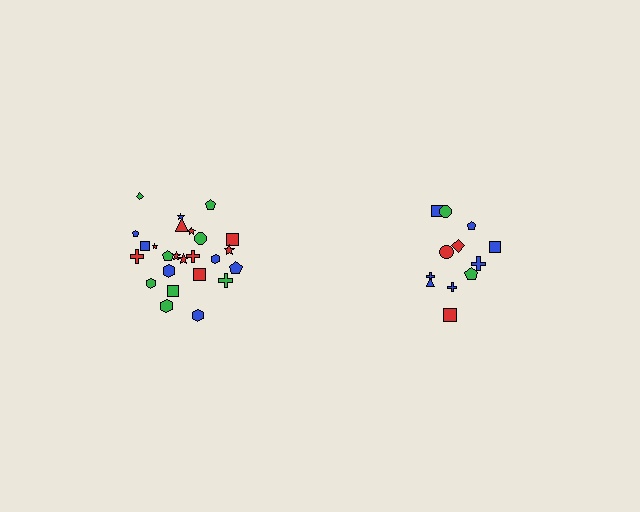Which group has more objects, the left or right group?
The left group.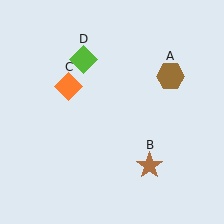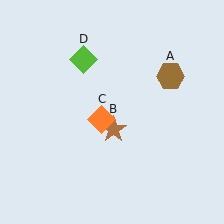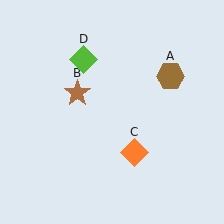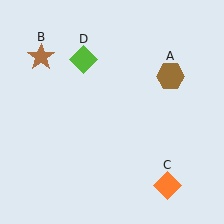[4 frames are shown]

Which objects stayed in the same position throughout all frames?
Brown hexagon (object A) and lime diamond (object D) remained stationary.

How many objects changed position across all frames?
2 objects changed position: brown star (object B), orange diamond (object C).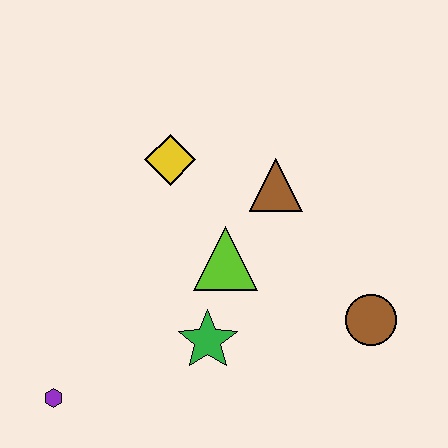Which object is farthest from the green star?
The yellow diamond is farthest from the green star.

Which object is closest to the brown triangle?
The lime triangle is closest to the brown triangle.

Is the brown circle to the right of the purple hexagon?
Yes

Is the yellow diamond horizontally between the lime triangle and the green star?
No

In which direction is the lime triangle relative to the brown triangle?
The lime triangle is below the brown triangle.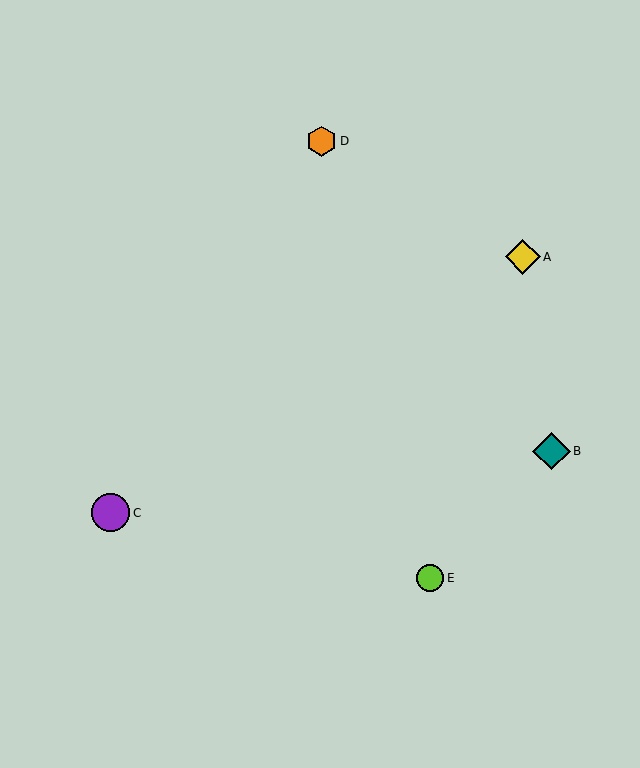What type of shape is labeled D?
Shape D is an orange hexagon.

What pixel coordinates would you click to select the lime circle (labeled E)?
Click at (430, 578) to select the lime circle E.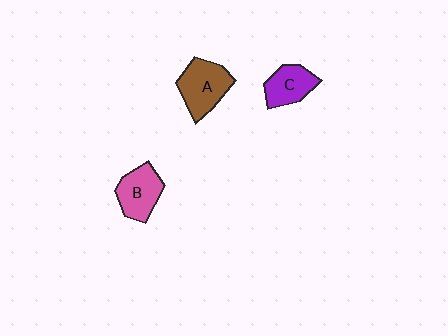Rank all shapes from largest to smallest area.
From largest to smallest: A (brown), B (pink), C (purple).